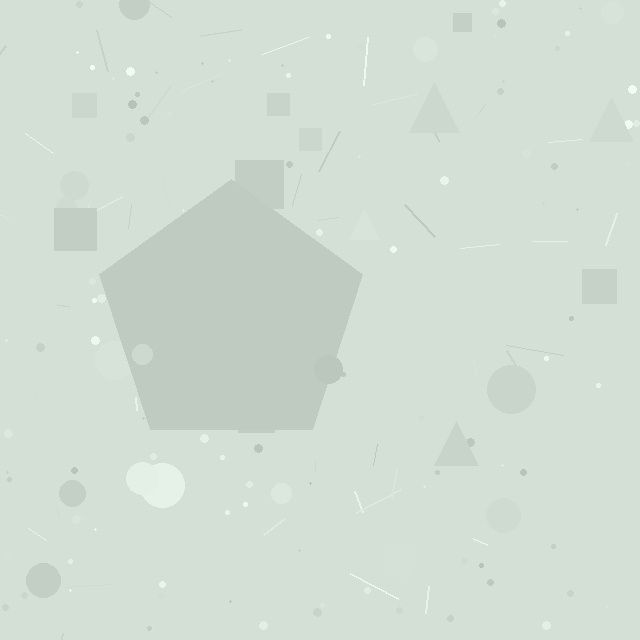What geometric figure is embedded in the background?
A pentagon is embedded in the background.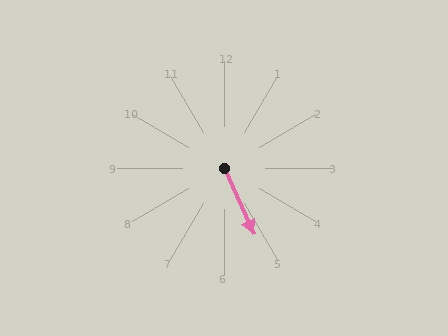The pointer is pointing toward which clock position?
Roughly 5 o'clock.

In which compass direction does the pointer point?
Southeast.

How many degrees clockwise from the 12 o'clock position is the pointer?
Approximately 156 degrees.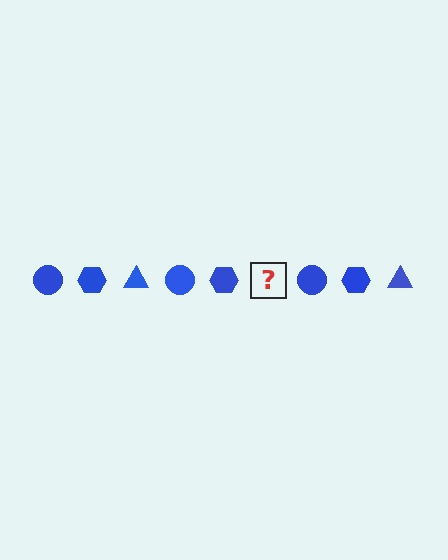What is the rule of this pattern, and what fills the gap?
The rule is that the pattern cycles through circle, hexagon, triangle shapes in blue. The gap should be filled with a blue triangle.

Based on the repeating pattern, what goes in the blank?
The blank should be a blue triangle.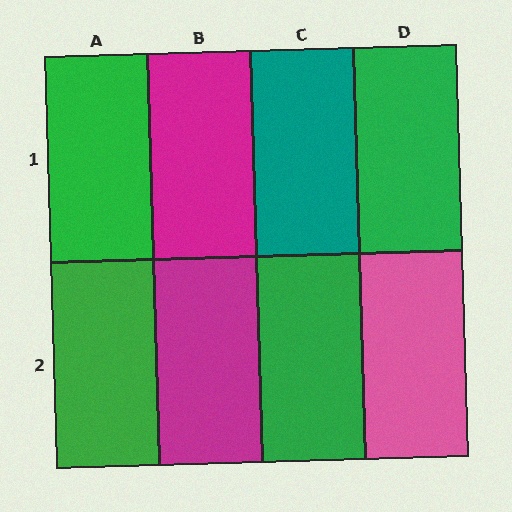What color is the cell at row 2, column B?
Magenta.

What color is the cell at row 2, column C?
Green.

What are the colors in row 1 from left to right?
Green, magenta, teal, green.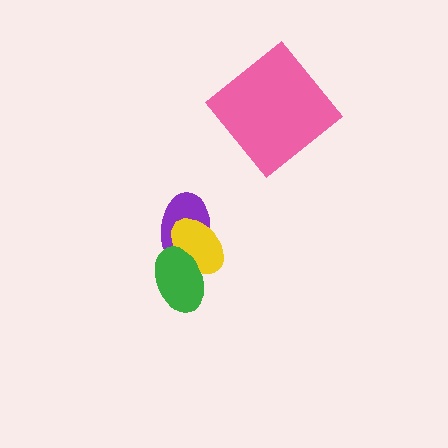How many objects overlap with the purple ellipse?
2 objects overlap with the purple ellipse.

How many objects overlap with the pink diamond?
0 objects overlap with the pink diamond.